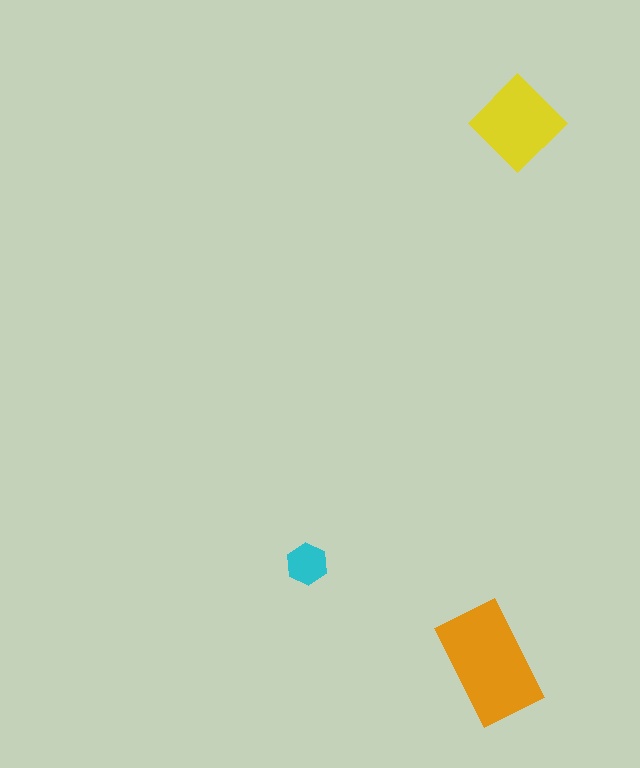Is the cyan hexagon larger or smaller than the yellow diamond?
Smaller.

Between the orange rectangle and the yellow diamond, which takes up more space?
The orange rectangle.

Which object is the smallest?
The cyan hexagon.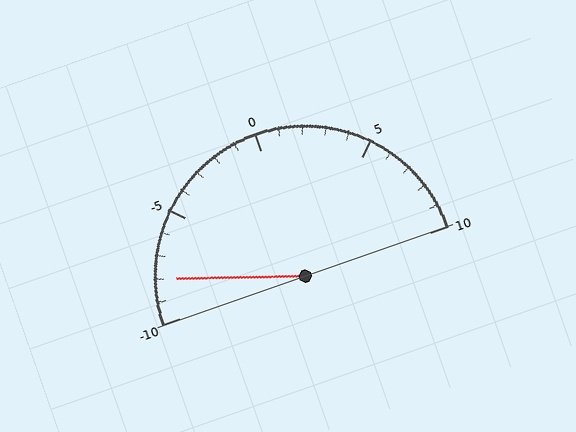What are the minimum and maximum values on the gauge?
The gauge ranges from -10 to 10.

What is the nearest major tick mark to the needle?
The nearest major tick mark is -10.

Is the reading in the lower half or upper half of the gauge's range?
The reading is in the lower half of the range (-10 to 10).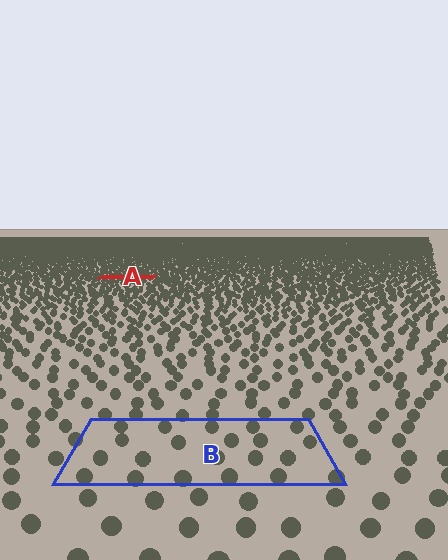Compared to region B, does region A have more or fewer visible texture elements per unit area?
Region A has more texture elements per unit area — they are packed more densely because it is farther away.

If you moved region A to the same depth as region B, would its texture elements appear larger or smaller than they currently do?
They would appear larger. At a closer depth, the same texture elements are projected at a bigger on-screen size.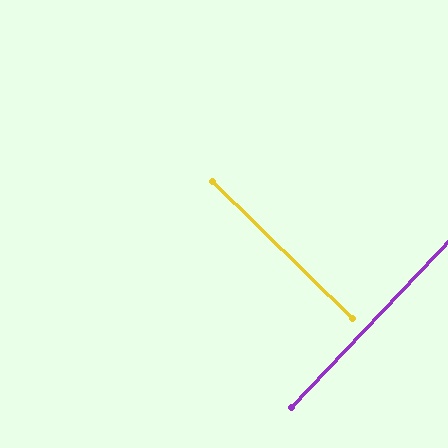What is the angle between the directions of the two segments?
Approximately 89 degrees.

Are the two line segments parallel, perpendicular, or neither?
Perpendicular — they meet at approximately 89°.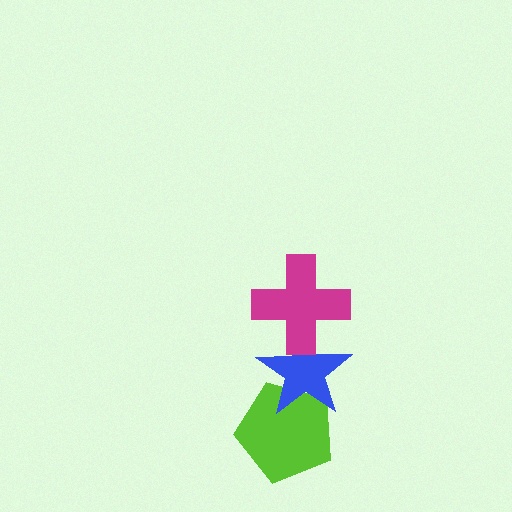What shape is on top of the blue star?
The magenta cross is on top of the blue star.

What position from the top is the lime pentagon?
The lime pentagon is 3rd from the top.